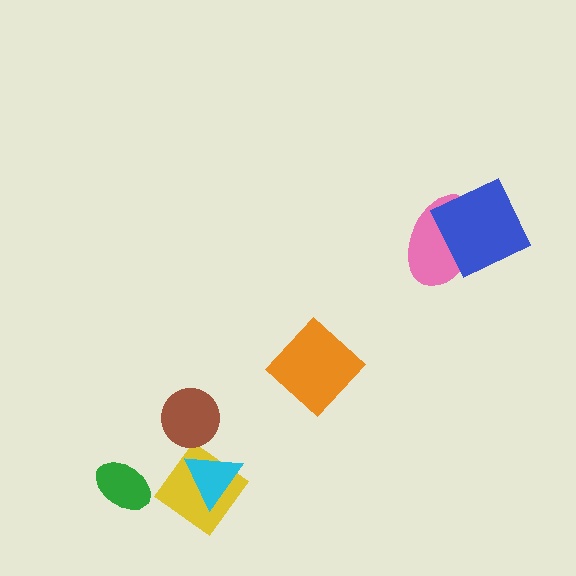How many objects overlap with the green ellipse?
0 objects overlap with the green ellipse.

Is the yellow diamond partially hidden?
Yes, it is partially covered by another shape.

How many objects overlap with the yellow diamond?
1 object overlaps with the yellow diamond.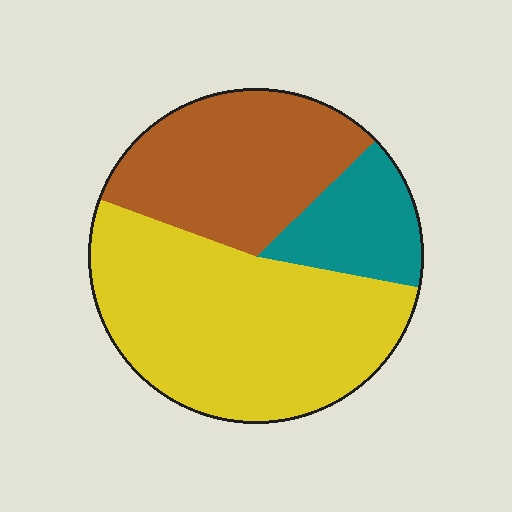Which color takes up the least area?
Teal, at roughly 15%.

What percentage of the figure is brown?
Brown covers 32% of the figure.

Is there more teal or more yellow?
Yellow.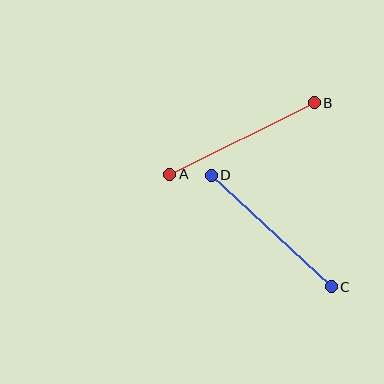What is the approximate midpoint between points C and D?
The midpoint is at approximately (271, 231) pixels.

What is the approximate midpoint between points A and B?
The midpoint is at approximately (242, 139) pixels.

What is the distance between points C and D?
The distance is approximately 164 pixels.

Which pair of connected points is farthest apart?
Points C and D are farthest apart.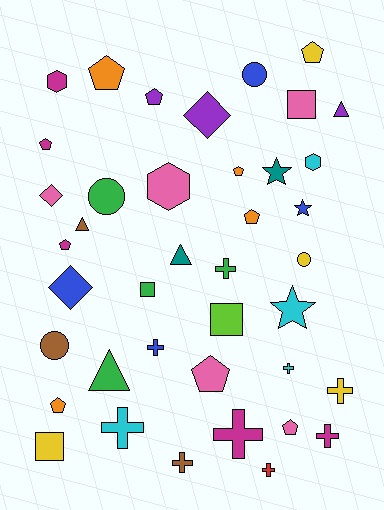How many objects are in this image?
There are 40 objects.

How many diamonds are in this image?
There are 3 diamonds.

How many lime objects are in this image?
There is 1 lime object.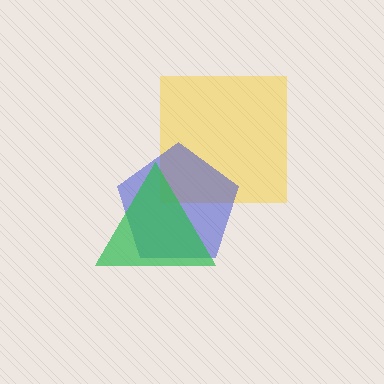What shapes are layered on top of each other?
The layered shapes are: a yellow square, a blue pentagon, a green triangle.